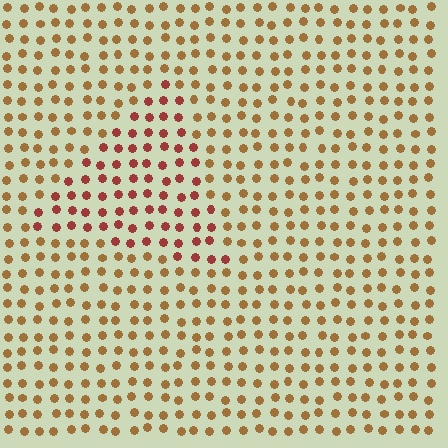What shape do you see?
I see a triangle.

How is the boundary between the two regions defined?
The boundary is defined purely by a slight shift in hue (about 34 degrees). Spacing, size, and orientation are identical on both sides.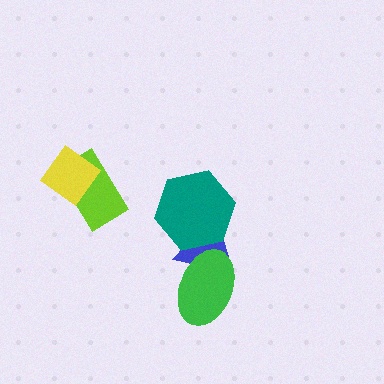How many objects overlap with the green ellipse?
1 object overlaps with the green ellipse.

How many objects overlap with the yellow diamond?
1 object overlaps with the yellow diamond.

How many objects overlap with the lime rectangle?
1 object overlaps with the lime rectangle.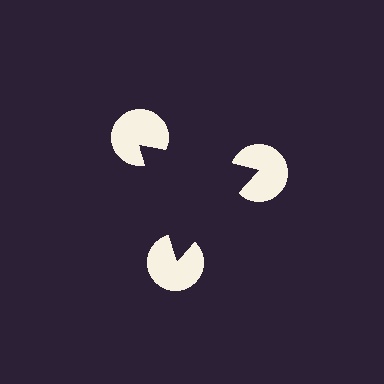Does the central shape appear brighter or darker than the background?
It typically appears slightly darker than the background, even though no actual brightness change is drawn.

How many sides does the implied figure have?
3 sides.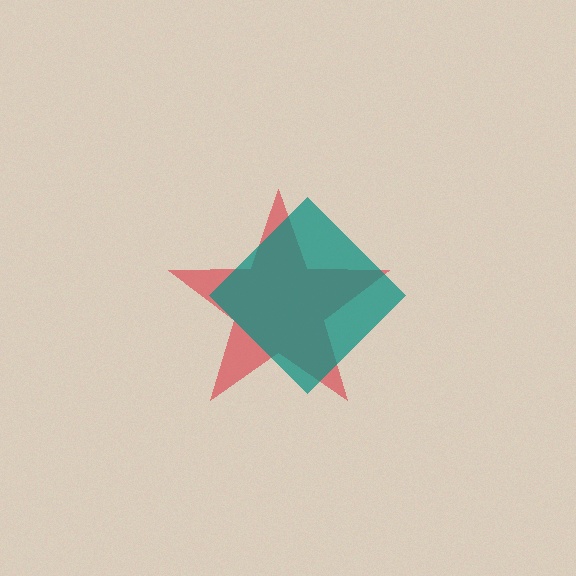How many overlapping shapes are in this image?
There are 2 overlapping shapes in the image.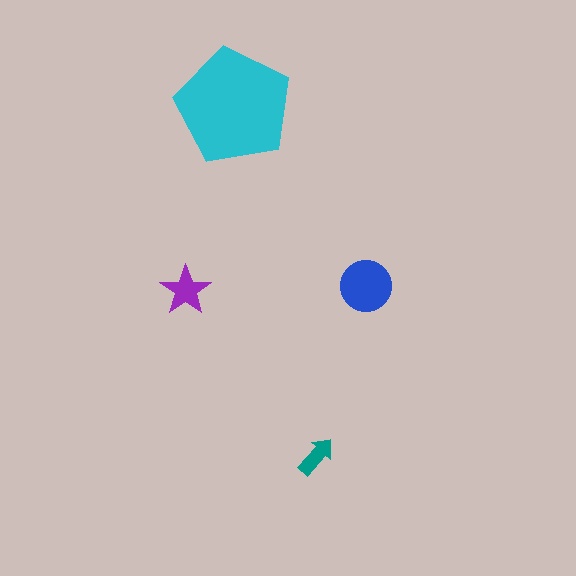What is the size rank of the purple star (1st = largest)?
3rd.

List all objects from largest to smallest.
The cyan pentagon, the blue circle, the purple star, the teal arrow.